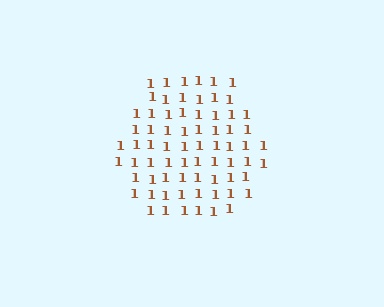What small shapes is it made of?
It is made of small digit 1's.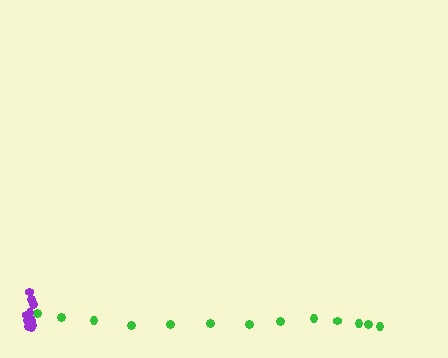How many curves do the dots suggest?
There are 2 distinct paths.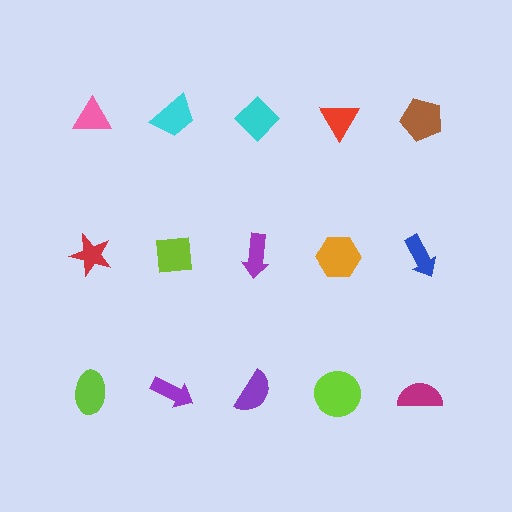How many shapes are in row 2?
5 shapes.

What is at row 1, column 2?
A cyan trapezoid.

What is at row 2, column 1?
A red star.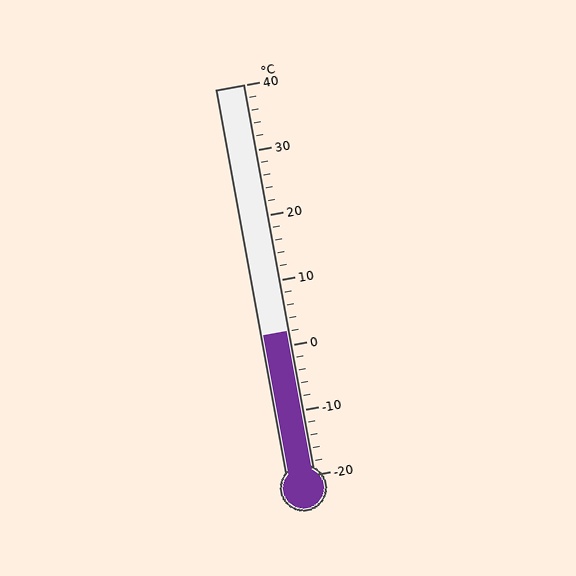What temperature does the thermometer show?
The thermometer shows approximately 2°C.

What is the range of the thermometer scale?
The thermometer scale ranges from -20°C to 40°C.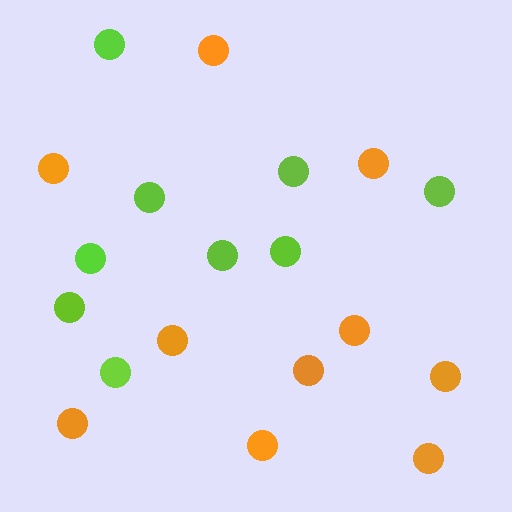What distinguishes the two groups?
There are 2 groups: one group of lime circles (9) and one group of orange circles (10).